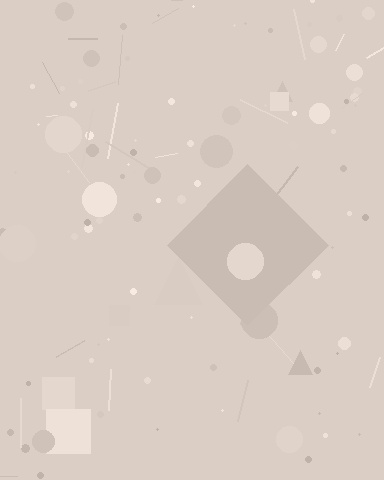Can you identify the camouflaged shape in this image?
The camouflaged shape is a diamond.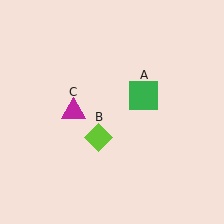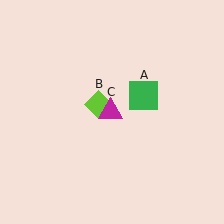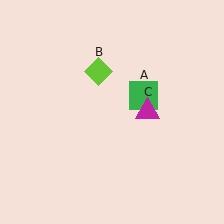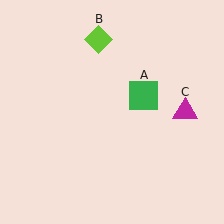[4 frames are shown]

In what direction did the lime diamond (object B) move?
The lime diamond (object B) moved up.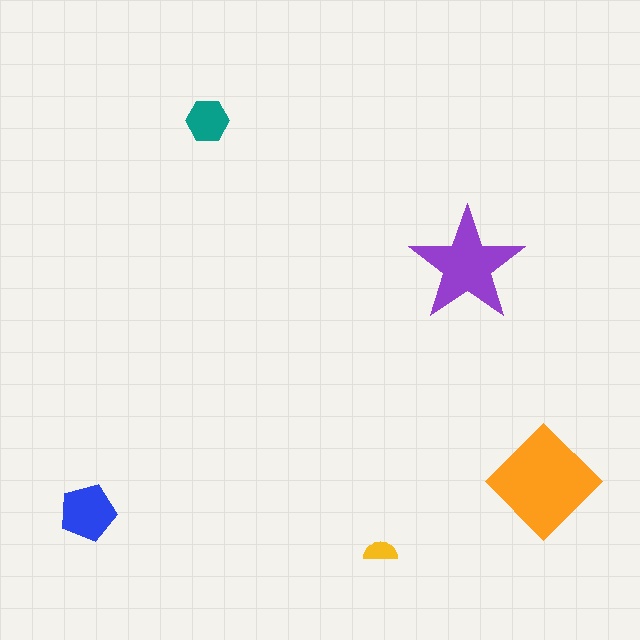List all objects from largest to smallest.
The orange diamond, the purple star, the blue pentagon, the teal hexagon, the yellow semicircle.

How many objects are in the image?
There are 5 objects in the image.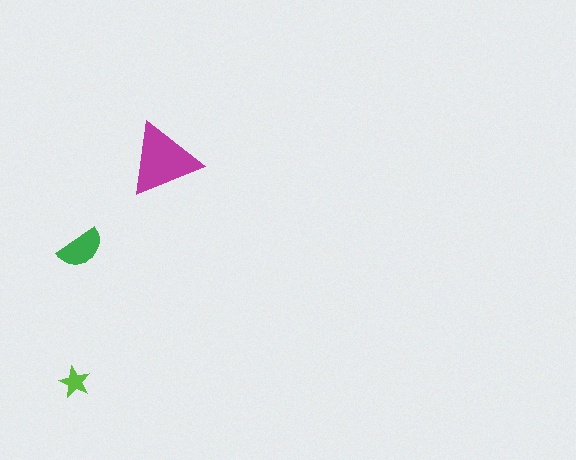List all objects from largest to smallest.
The magenta triangle, the green semicircle, the lime star.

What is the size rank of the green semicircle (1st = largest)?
2nd.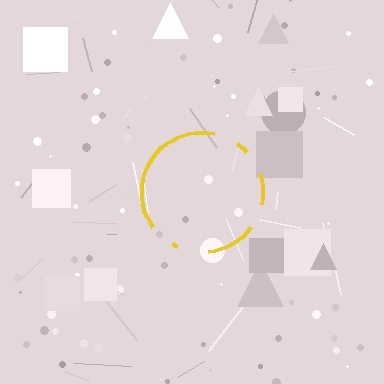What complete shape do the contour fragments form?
The contour fragments form a circle.